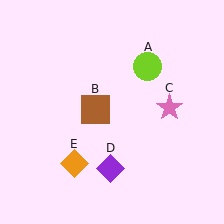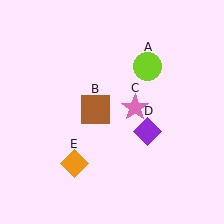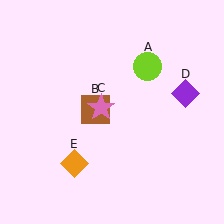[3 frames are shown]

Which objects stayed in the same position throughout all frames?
Lime circle (object A) and brown square (object B) and orange diamond (object E) remained stationary.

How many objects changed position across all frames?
2 objects changed position: pink star (object C), purple diamond (object D).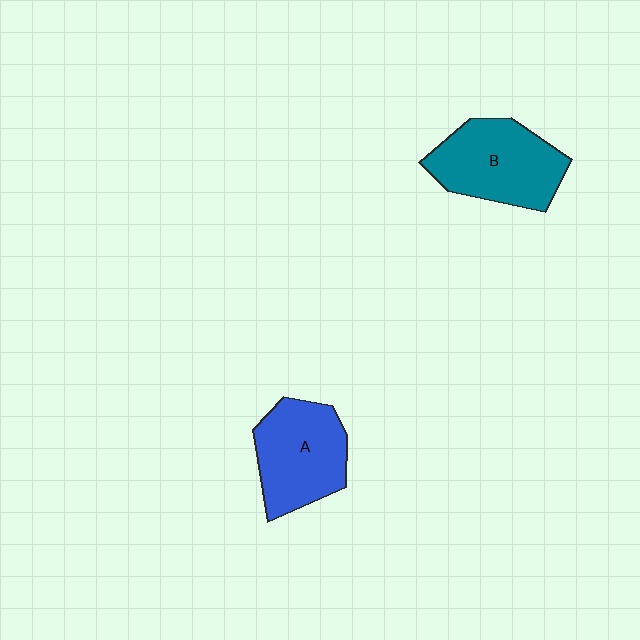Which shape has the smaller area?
Shape A (blue).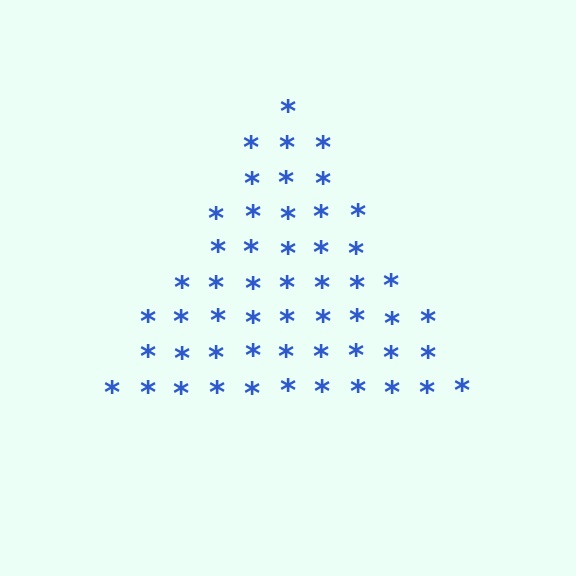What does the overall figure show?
The overall figure shows a triangle.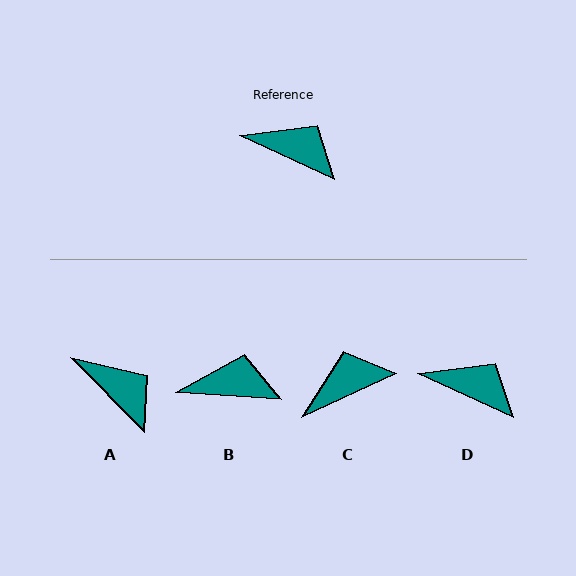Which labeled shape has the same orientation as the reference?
D.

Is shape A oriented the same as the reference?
No, it is off by about 20 degrees.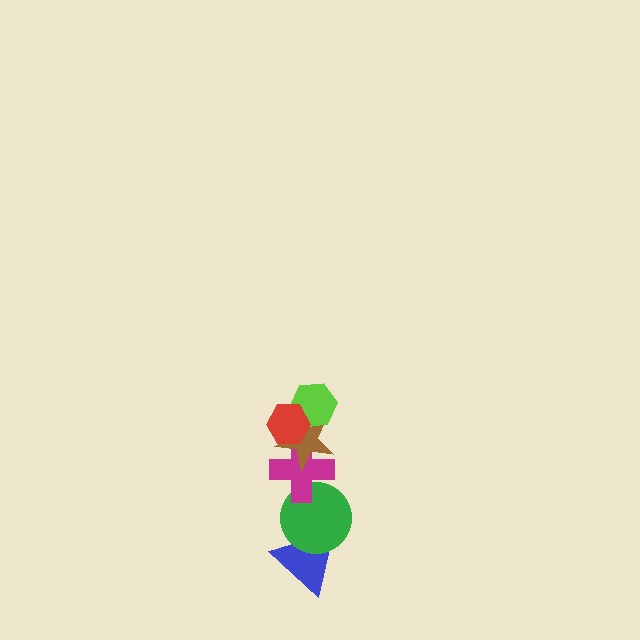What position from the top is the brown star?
The brown star is 3rd from the top.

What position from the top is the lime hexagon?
The lime hexagon is 2nd from the top.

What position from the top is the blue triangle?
The blue triangle is 6th from the top.